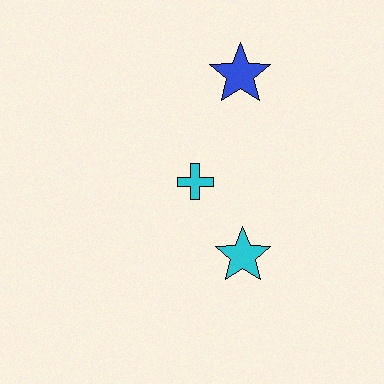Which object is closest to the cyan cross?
The cyan star is closest to the cyan cross.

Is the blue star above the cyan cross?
Yes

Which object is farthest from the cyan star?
The blue star is farthest from the cyan star.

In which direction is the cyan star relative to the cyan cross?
The cyan star is below the cyan cross.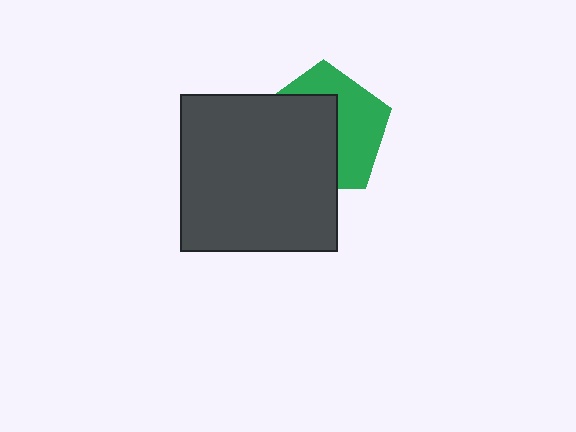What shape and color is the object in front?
The object in front is a dark gray square.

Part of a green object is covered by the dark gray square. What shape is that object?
It is a pentagon.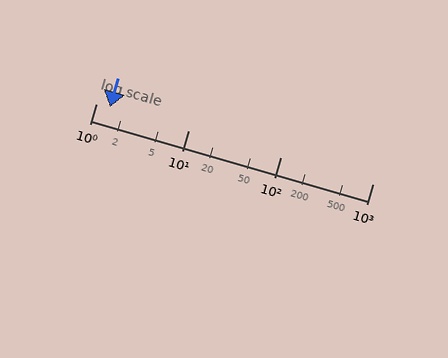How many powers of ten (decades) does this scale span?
The scale spans 3 decades, from 1 to 1000.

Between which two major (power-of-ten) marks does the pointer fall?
The pointer is between 1 and 10.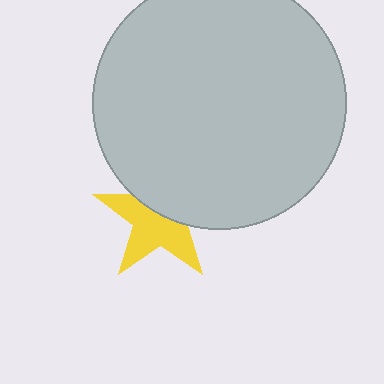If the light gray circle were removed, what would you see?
You would see the complete yellow star.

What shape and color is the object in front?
The object in front is a light gray circle.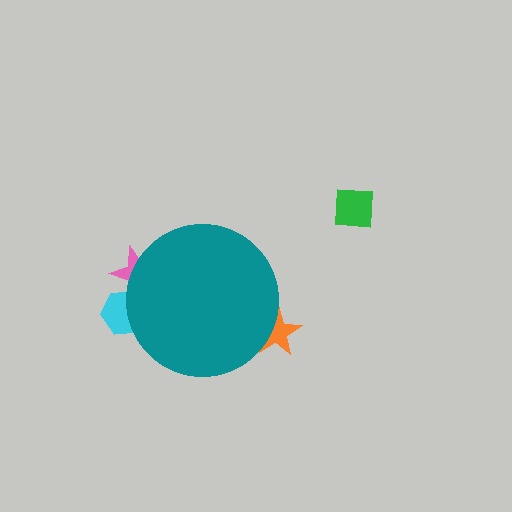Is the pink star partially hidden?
Yes, the pink star is partially hidden behind the teal circle.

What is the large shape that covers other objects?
A teal circle.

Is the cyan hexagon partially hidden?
Yes, the cyan hexagon is partially hidden behind the teal circle.